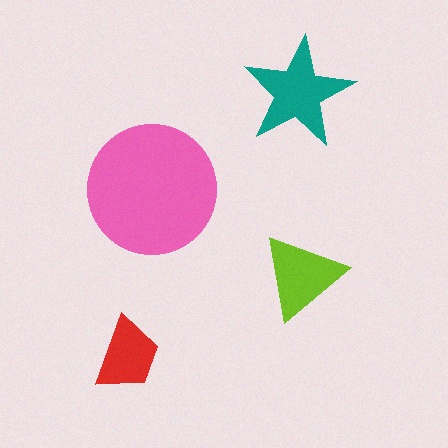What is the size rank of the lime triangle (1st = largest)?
3rd.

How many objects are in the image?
There are 4 objects in the image.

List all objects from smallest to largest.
The red trapezoid, the lime triangle, the teal star, the pink circle.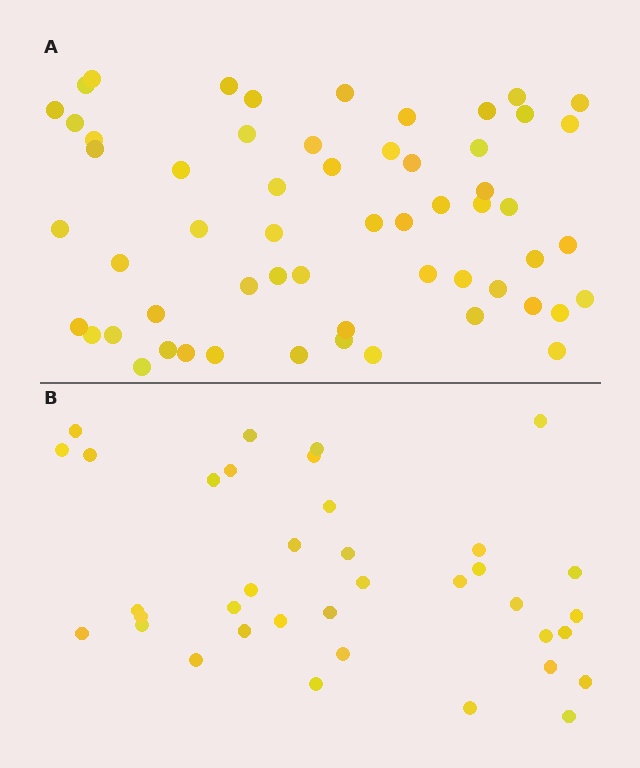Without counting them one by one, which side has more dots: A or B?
Region A (the top region) has more dots.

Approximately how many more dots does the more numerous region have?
Region A has approximately 20 more dots than region B.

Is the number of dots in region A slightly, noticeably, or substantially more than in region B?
Region A has substantially more. The ratio is roughly 1.6 to 1.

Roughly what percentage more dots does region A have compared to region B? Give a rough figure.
About 55% more.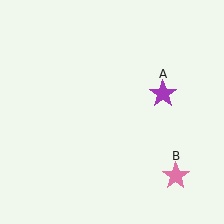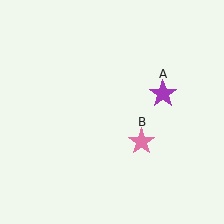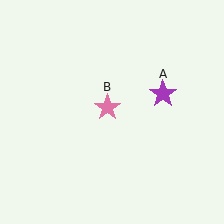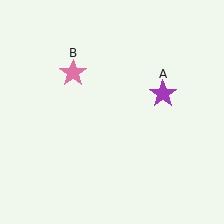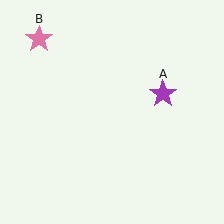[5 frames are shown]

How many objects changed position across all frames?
1 object changed position: pink star (object B).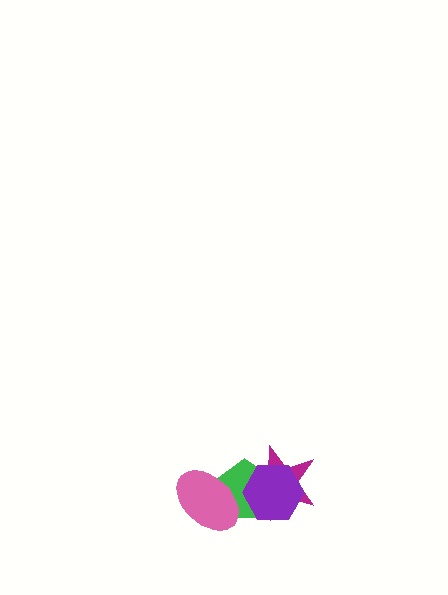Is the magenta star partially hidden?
Yes, it is partially covered by another shape.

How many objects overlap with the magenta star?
2 objects overlap with the magenta star.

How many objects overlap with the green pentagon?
3 objects overlap with the green pentagon.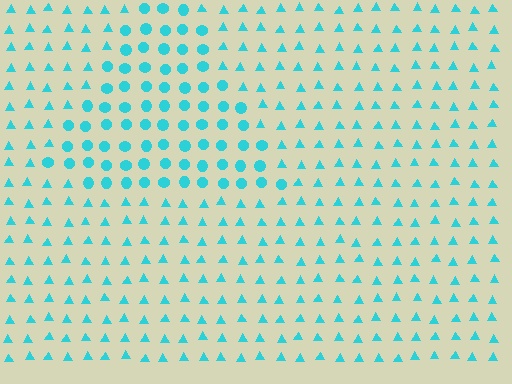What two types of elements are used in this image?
The image uses circles inside the triangle region and triangles outside it.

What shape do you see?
I see a triangle.